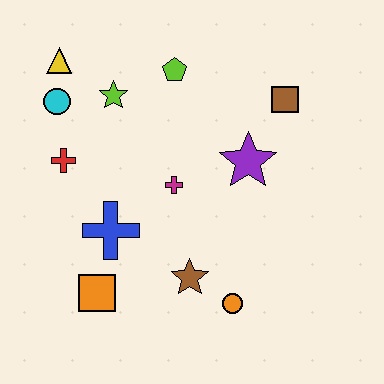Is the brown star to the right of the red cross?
Yes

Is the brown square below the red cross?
No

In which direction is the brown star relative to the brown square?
The brown star is below the brown square.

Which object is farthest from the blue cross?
The brown square is farthest from the blue cross.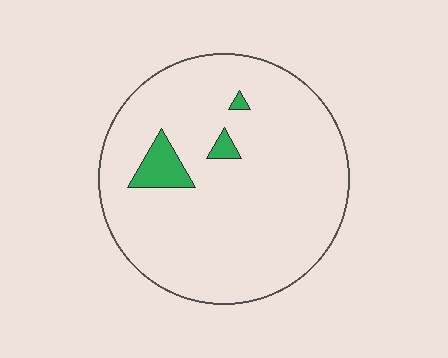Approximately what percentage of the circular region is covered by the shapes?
Approximately 5%.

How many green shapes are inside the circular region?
3.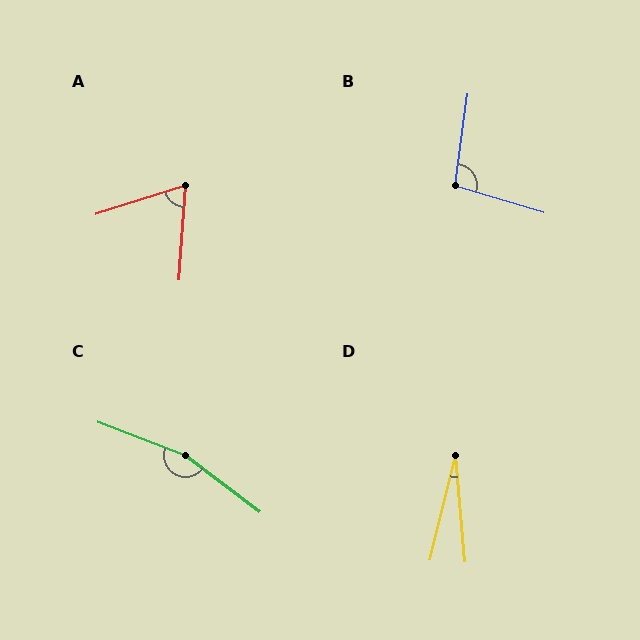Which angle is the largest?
C, at approximately 164 degrees.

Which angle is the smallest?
D, at approximately 19 degrees.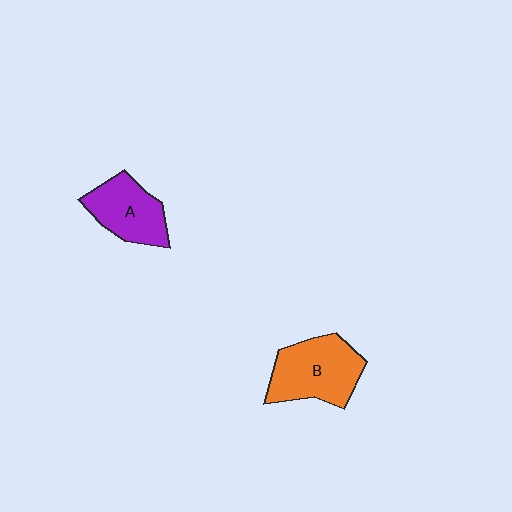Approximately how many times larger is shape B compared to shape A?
Approximately 1.3 times.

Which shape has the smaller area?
Shape A (purple).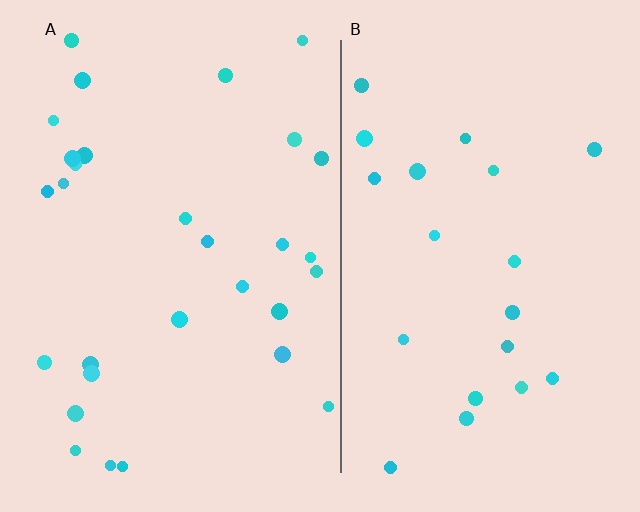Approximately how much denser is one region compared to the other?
Approximately 1.5× — region A over region B.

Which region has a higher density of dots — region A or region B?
A (the left).